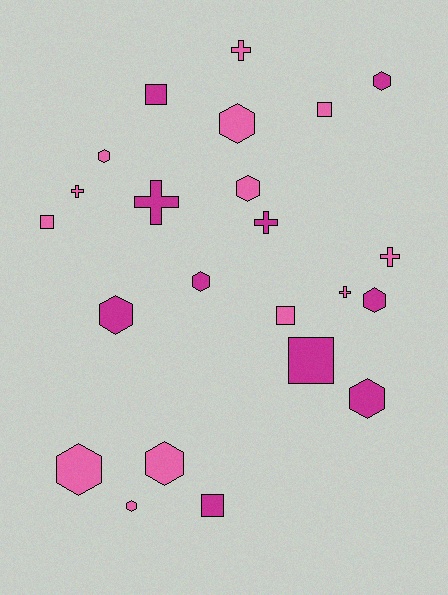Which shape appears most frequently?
Hexagon, with 11 objects.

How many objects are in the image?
There are 23 objects.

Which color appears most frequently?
Pink, with 13 objects.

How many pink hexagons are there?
There are 6 pink hexagons.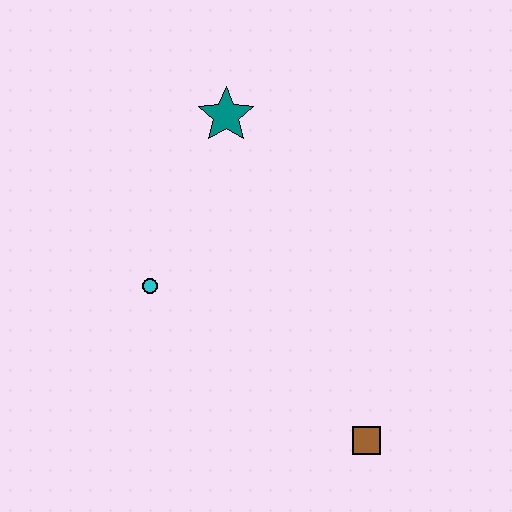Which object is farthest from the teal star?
The brown square is farthest from the teal star.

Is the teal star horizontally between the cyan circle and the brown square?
Yes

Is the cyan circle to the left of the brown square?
Yes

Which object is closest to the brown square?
The cyan circle is closest to the brown square.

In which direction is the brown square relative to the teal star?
The brown square is below the teal star.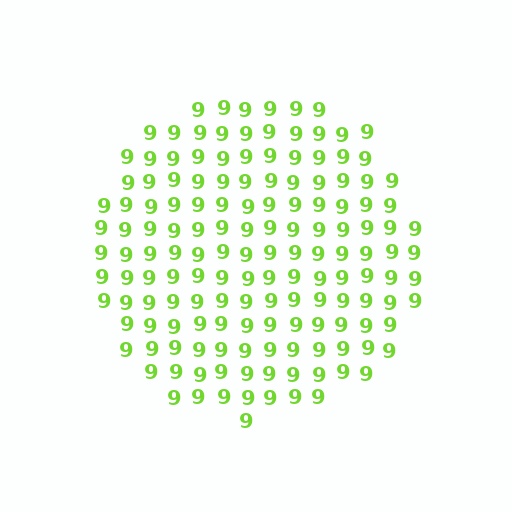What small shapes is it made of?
It is made of small digit 9's.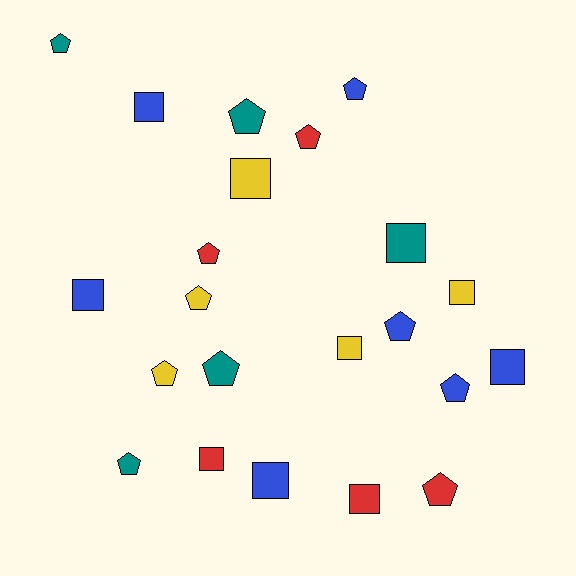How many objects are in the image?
There are 22 objects.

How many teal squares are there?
There is 1 teal square.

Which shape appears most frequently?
Pentagon, with 12 objects.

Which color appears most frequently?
Blue, with 7 objects.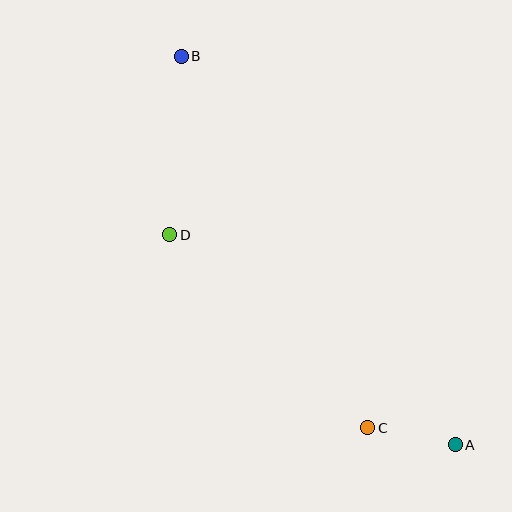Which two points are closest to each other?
Points A and C are closest to each other.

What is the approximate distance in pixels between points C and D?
The distance between C and D is approximately 277 pixels.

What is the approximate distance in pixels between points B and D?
The distance between B and D is approximately 179 pixels.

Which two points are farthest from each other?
Points A and B are farthest from each other.